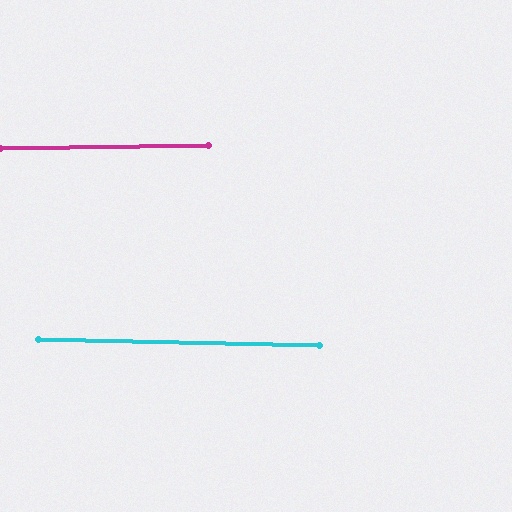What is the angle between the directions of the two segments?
Approximately 2 degrees.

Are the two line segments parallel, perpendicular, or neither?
Parallel — their directions differ by only 1.9°.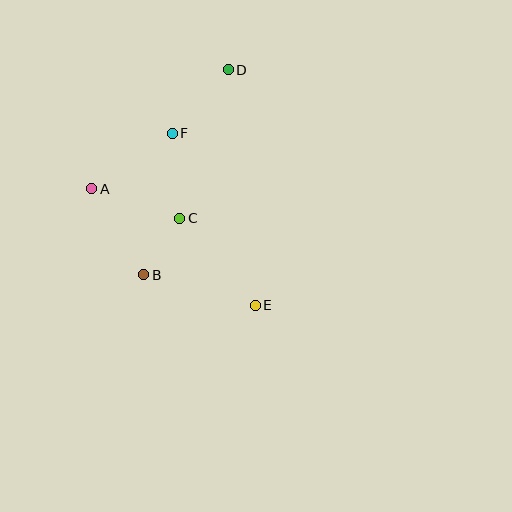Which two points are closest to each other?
Points B and C are closest to each other.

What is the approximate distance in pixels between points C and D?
The distance between C and D is approximately 156 pixels.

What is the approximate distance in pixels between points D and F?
The distance between D and F is approximately 84 pixels.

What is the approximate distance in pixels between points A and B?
The distance between A and B is approximately 100 pixels.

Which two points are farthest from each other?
Points D and E are farthest from each other.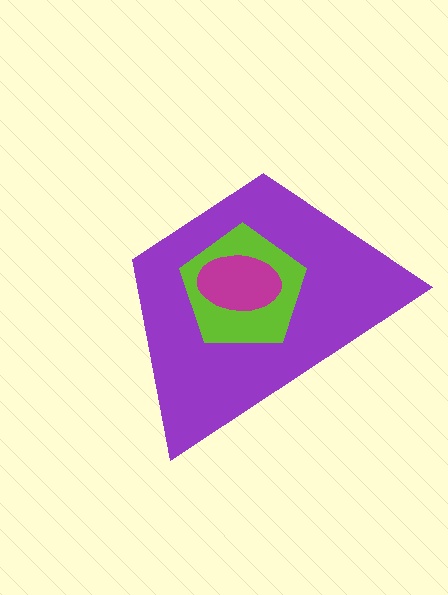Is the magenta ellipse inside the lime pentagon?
Yes.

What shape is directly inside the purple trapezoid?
The lime pentagon.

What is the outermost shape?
The purple trapezoid.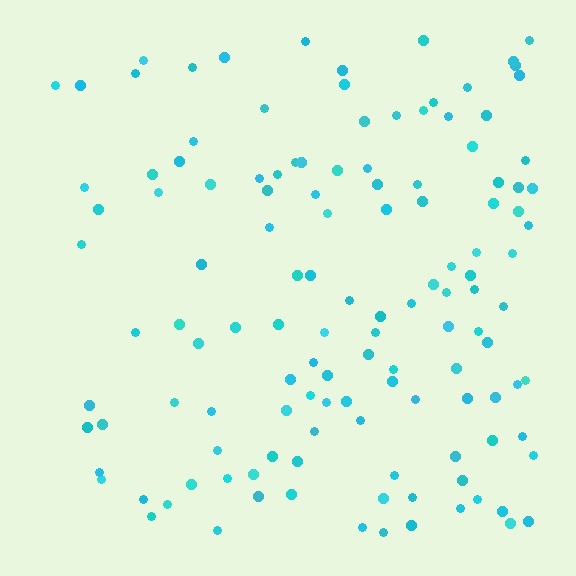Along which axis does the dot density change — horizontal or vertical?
Horizontal.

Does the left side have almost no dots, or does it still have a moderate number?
Still a moderate number, just noticeably fewer than the right.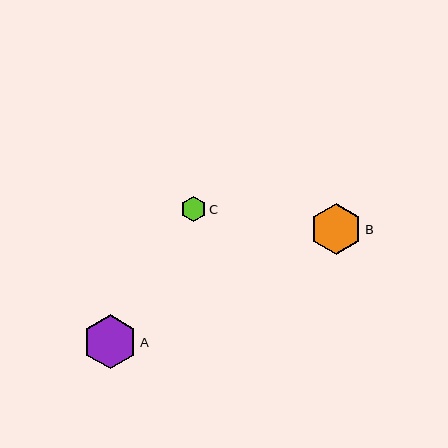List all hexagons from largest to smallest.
From largest to smallest: A, B, C.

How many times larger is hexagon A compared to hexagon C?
Hexagon A is approximately 2.2 times the size of hexagon C.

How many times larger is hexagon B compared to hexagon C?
Hexagon B is approximately 2.0 times the size of hexagon C.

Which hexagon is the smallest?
Hexagon C is the smallest with a size of approximately 25 pixels.